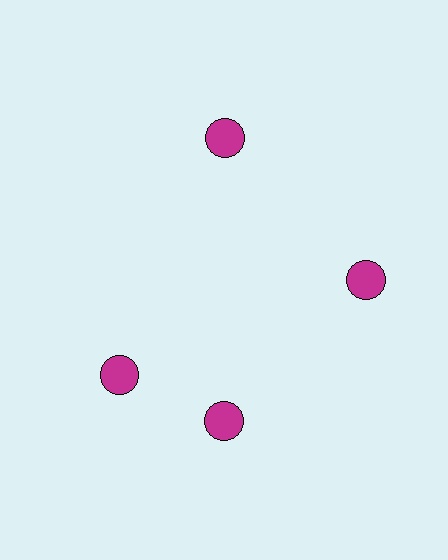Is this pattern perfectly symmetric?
No. The 4 magenta circles are arranged in a ring, but one element near the 9 o'clock position is rotated out of alignment along the ring, breaking the 4-fold rotational symmetry.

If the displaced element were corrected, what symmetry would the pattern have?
It would have 4-fold rotational symmetry — the pattern would map onto itself every 90 degrees.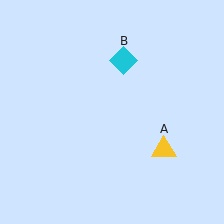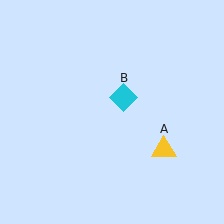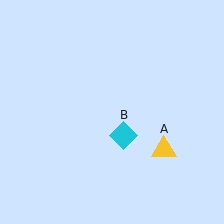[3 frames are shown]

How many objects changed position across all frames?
1 object changed position: cyan diamond (object B).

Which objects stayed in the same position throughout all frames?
Yellow triangle (object A) remained stationary.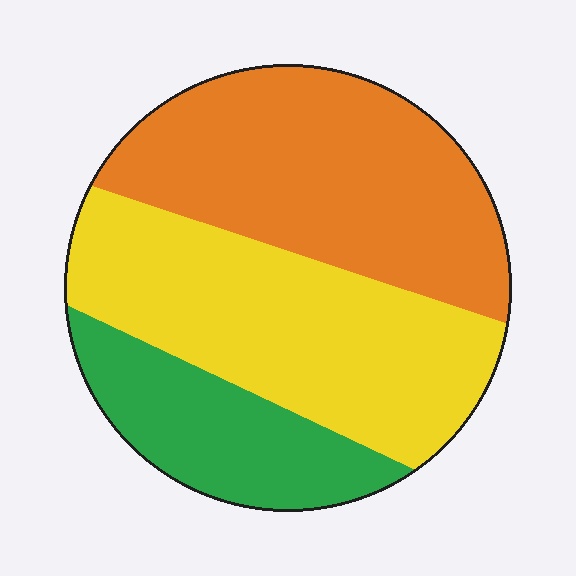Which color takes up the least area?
Green, at roughly 20%.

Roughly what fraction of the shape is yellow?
Yellow takes up about two fifths (2/5) of the shape.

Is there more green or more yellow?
Yellow.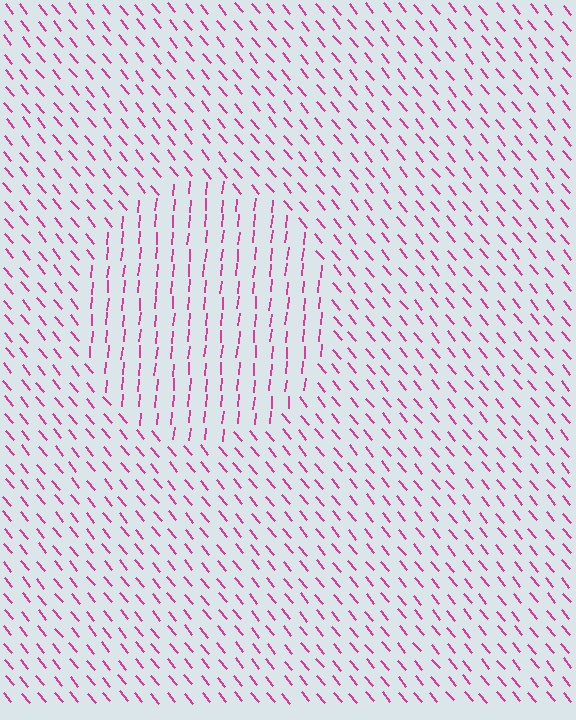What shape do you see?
I see a circle.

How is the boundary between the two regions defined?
The boundary is defined purely by a change in line orientation (approximately 45 degrees difference). All lines are the same color and thickness.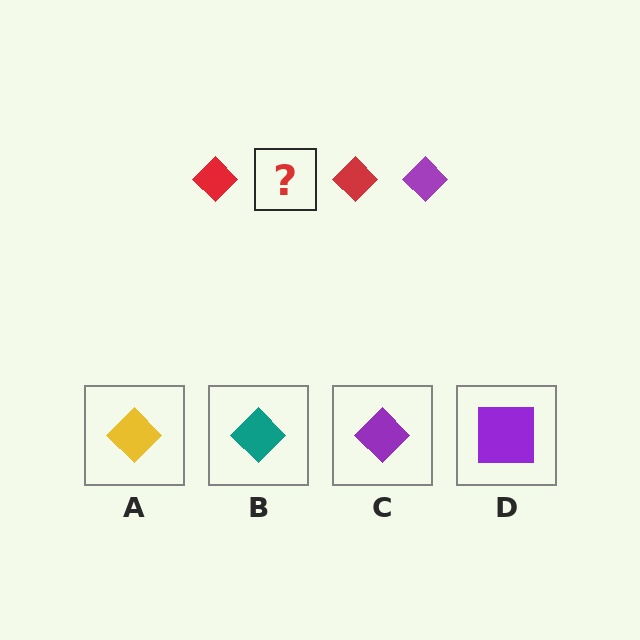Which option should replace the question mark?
Option C.